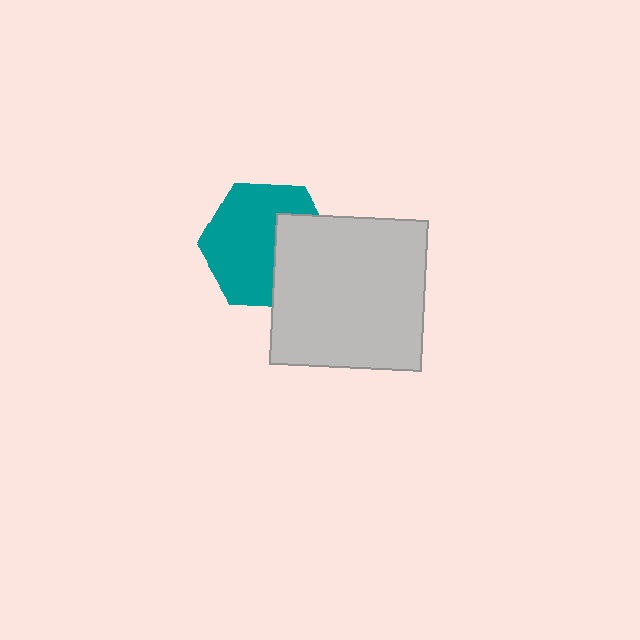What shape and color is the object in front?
The object in front is a light gray square.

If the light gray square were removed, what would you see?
You would see the complete teal hexagon.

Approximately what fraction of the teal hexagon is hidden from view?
Roughly 35% of the teal hexagon is hidden behind the light gray square.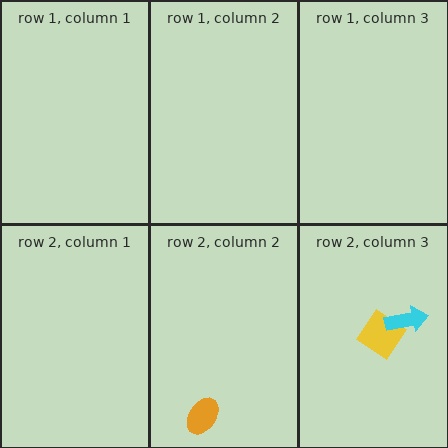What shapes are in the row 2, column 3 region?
The yellow diamond, the cyan arrow.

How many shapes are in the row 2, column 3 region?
2.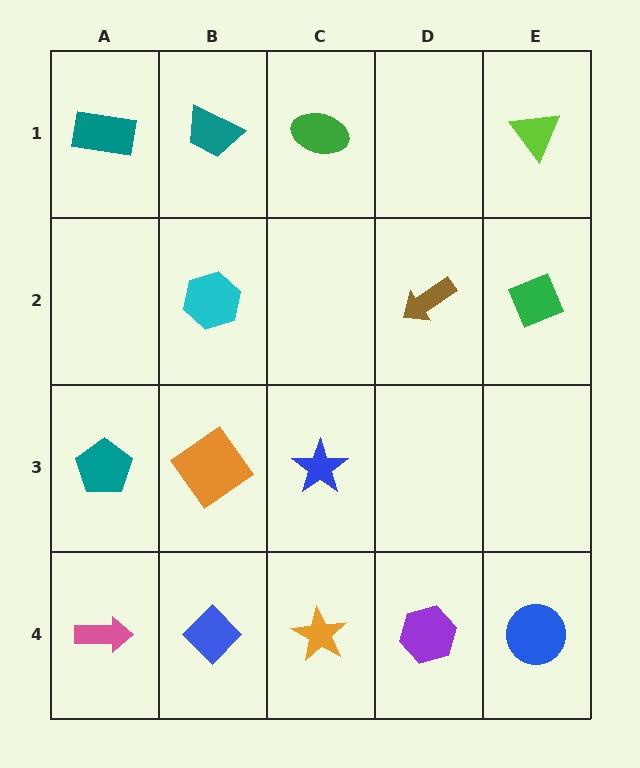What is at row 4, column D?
A purple hexagon.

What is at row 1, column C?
A green ellipse.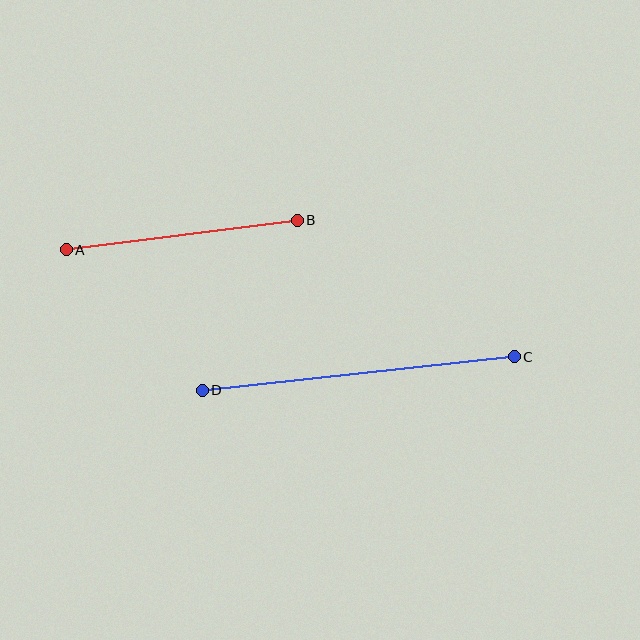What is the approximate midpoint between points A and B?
The midpoint is at approximately (182, 235) pixels.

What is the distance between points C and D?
The distance is approximately 313 pixels.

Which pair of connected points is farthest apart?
Points C and D are farthest apart.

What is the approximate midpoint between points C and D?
The midpoint is at approximately (358, 374) pixels.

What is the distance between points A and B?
The distance is approximately 233 pixels.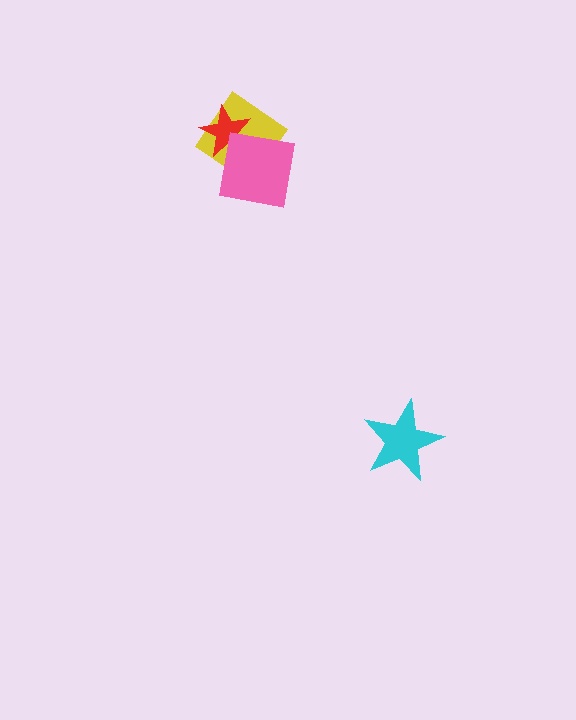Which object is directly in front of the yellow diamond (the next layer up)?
The red star is directly in front of the yellow diamond.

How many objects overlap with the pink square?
2 objects overlap with the pink square.